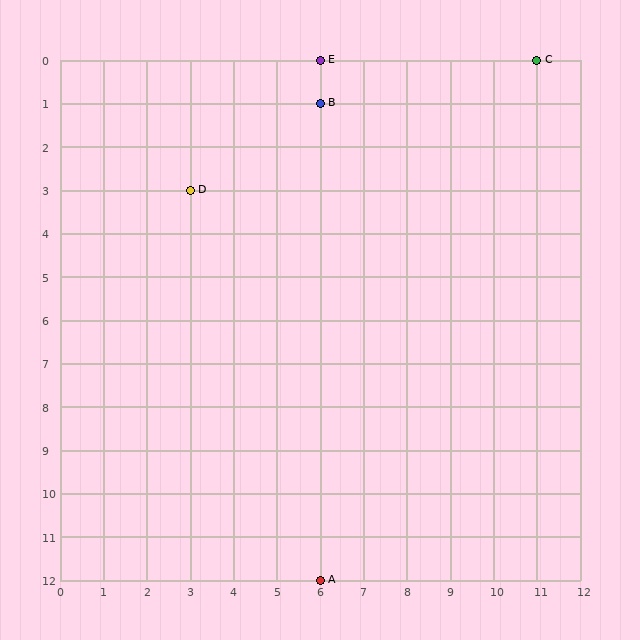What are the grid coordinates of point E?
Point E is at grid coordinates (6, 0).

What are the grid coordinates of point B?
Point B is at grid coordinates (6, 1).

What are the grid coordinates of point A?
Point A is at grid coordinates (6, 12).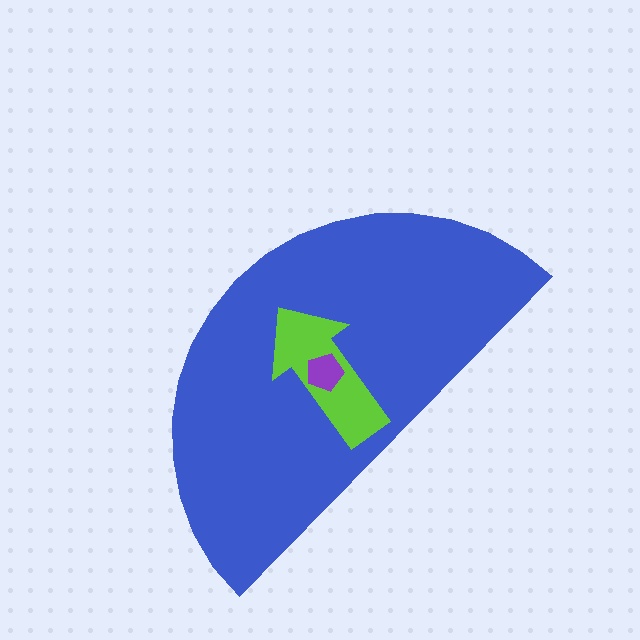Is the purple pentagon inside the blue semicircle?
Yes.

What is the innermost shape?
The purple pentagon.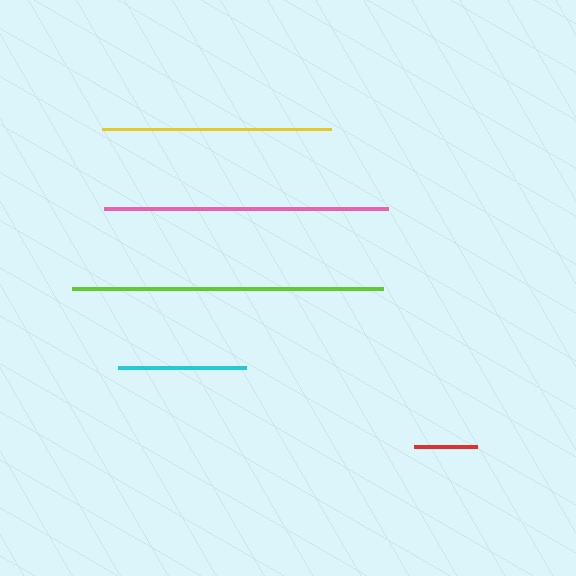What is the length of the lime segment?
The lime segment is approximately 311 pixels long.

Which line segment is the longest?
The lime line is the longest at approximately 311 pixels.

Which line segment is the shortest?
The red line is the shortest at approximately 63 pixels.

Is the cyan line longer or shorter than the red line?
The cyan line is longer than the red line.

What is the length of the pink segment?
The pink segment is approximately 283 pixels long.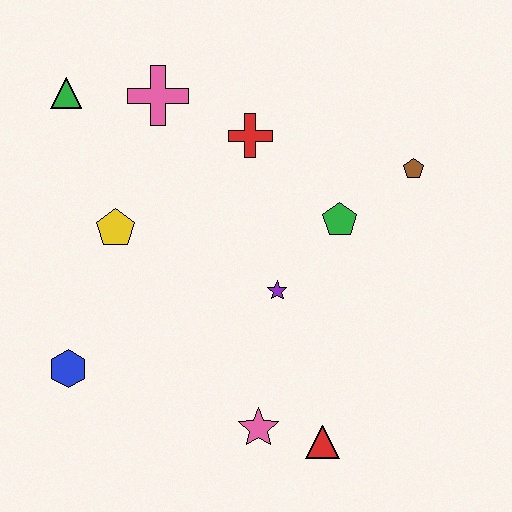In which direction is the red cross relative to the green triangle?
The red cross is to the right of the green triangle.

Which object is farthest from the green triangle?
The red triangle is farthest from the green triangle.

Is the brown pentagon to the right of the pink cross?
Yes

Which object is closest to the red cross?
The pink cross is closest to the red cross.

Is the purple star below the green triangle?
Yes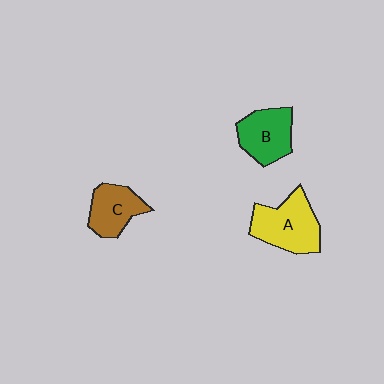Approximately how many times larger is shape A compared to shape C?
Approximately 1.4 times.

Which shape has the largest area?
Shape A (yellow).